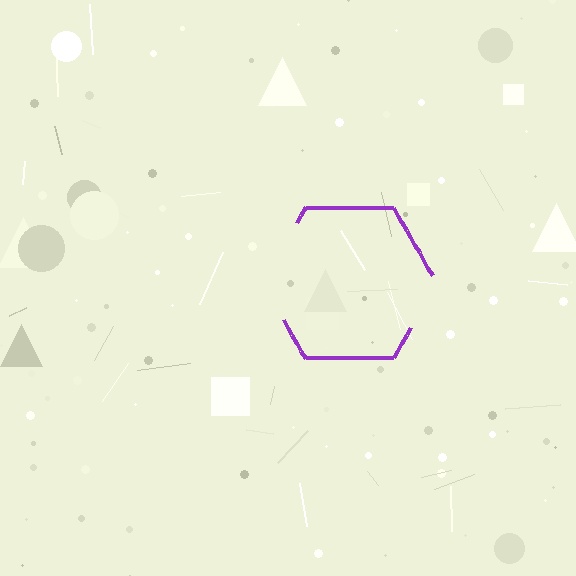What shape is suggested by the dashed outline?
The dashed outline suggests a hexagon.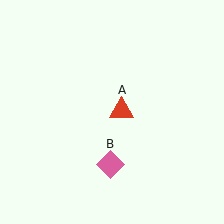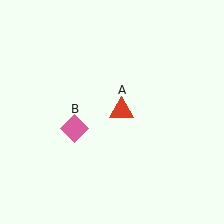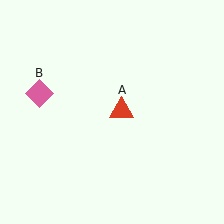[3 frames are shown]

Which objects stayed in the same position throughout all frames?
Red triangle (object A) remained stationary.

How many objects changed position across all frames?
1 object changed position: pink diamond (object B).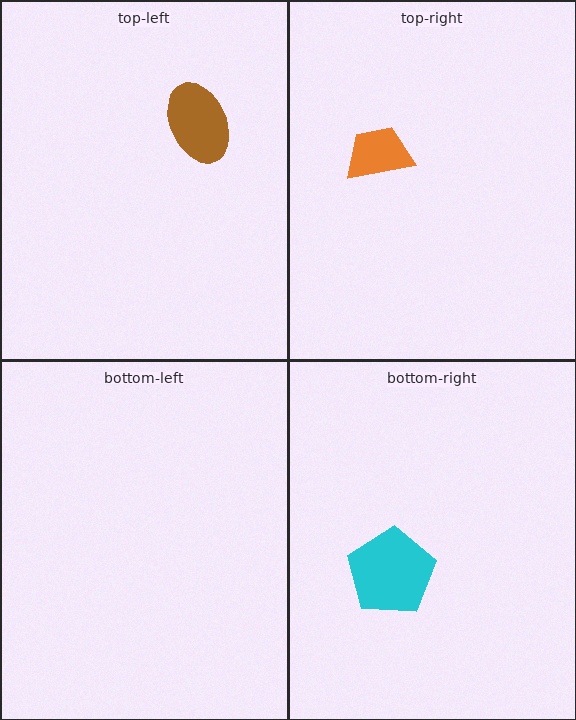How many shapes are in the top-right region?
1.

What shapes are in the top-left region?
The brown ellipse.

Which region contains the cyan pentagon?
The bottom-right region.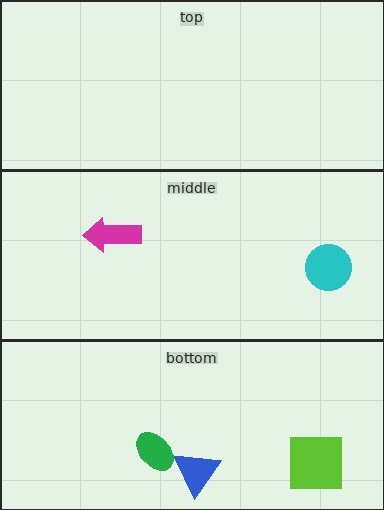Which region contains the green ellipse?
The bottom region.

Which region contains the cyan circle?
The middle region.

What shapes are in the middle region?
The magenta arrow, the cyan circle.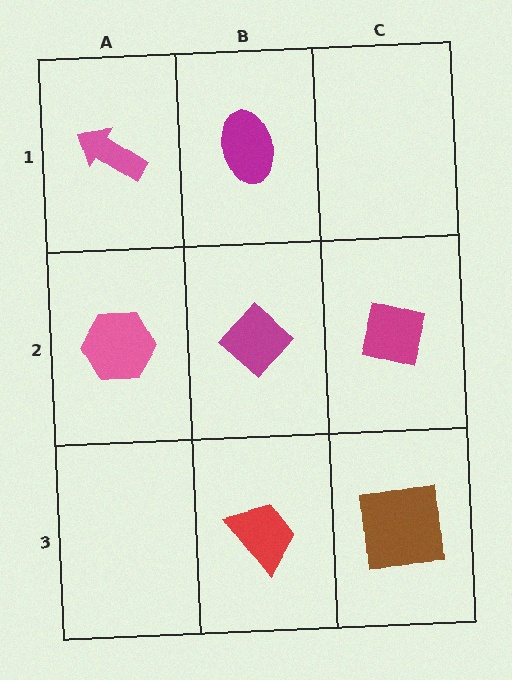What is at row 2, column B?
A magenta diamond.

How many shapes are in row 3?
2 shapes.